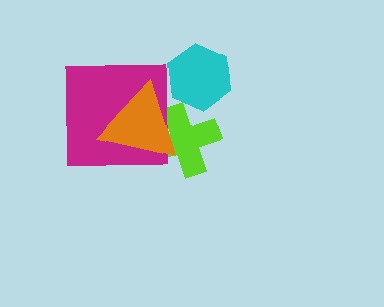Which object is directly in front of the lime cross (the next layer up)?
The magenta square is directly in front of the lime cross.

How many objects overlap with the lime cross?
2 objects overlap with the lime cross.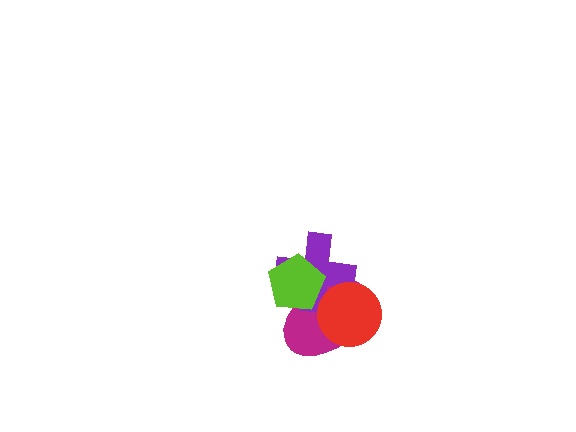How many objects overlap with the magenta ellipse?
3 objects overlap with the magenta ellipse.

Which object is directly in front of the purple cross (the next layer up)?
The red circle is directly in front of the purple cross.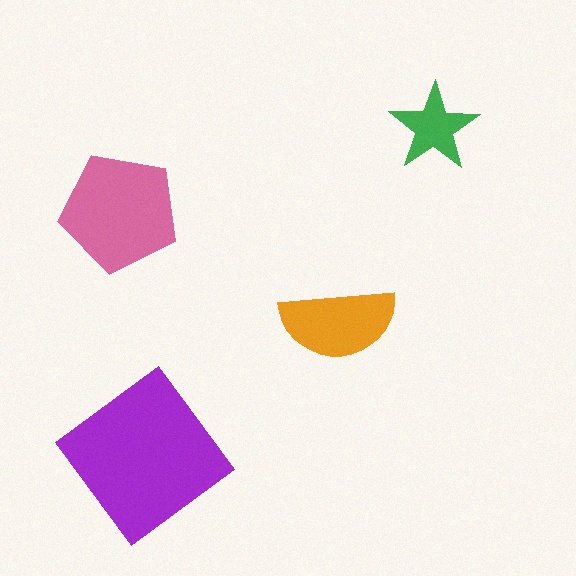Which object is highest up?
The green star is topmost.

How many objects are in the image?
There are 4 objects in the image.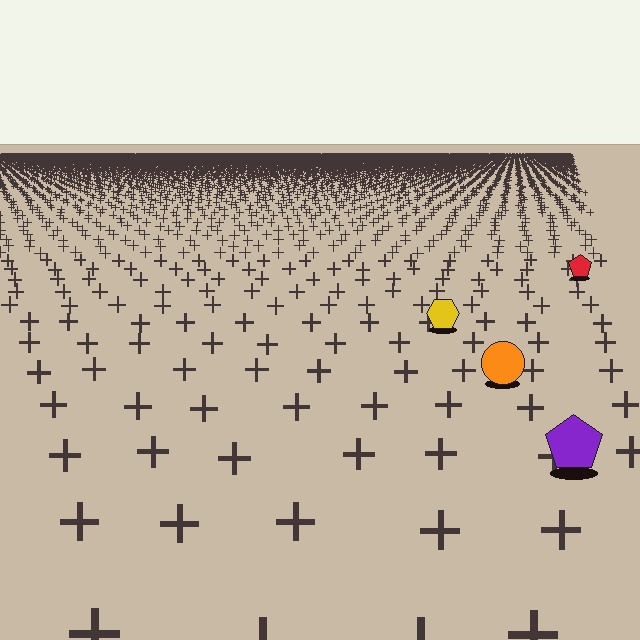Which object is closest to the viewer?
The purple pentagon is closest. The texture marks near it are larger and more spread out.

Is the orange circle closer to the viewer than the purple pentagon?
No. The purple pentagon is closer — you can tell from the texture gradient: the ground texture is coarser near it.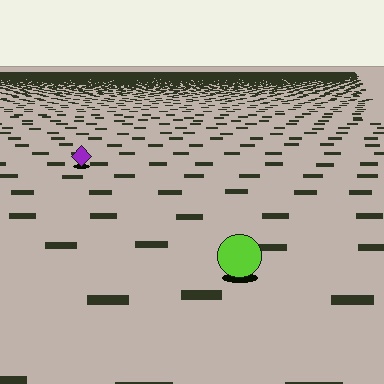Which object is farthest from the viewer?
The purple diamond is farthest from the viewer. It appears smaller and the ground texture around it is denser.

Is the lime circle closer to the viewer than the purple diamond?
Yes. The lime circle is closer — you can tell from the texture gradient: the ground texture is coarser near it.